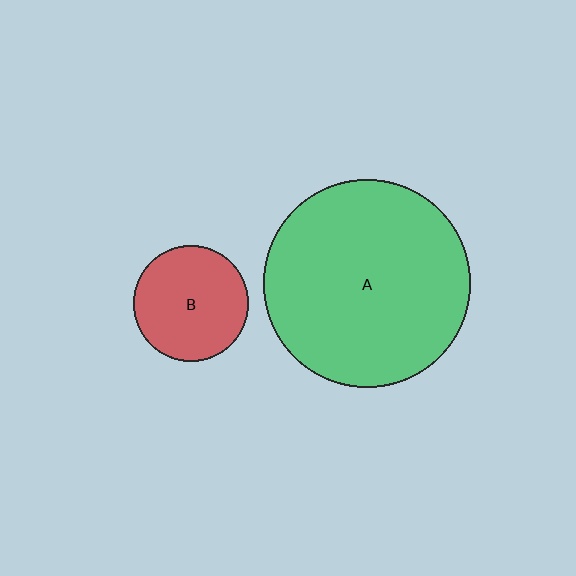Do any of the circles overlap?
No, none of the circles overlap.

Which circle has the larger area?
Circle A (green).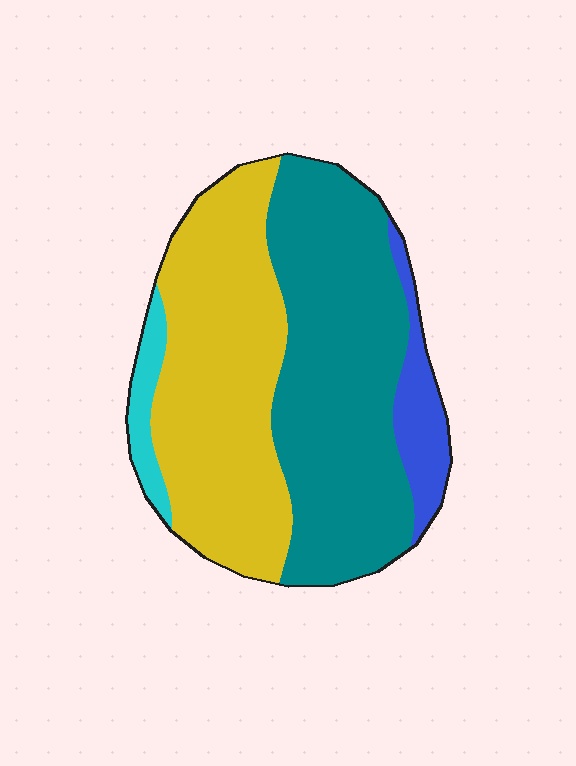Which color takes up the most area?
Teal, at roughly 45%.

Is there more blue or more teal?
Teal.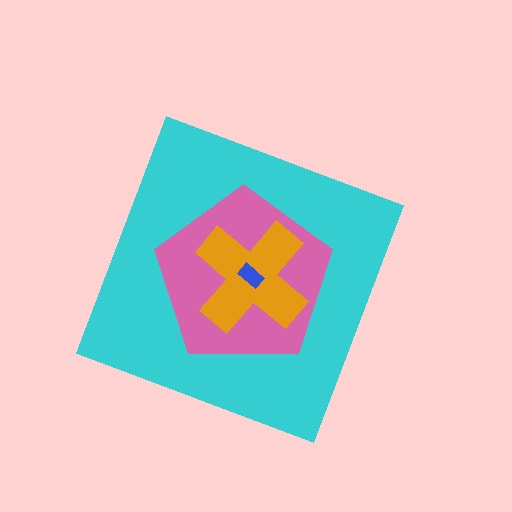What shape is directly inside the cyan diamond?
The pink pentagon.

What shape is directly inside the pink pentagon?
The orange cross.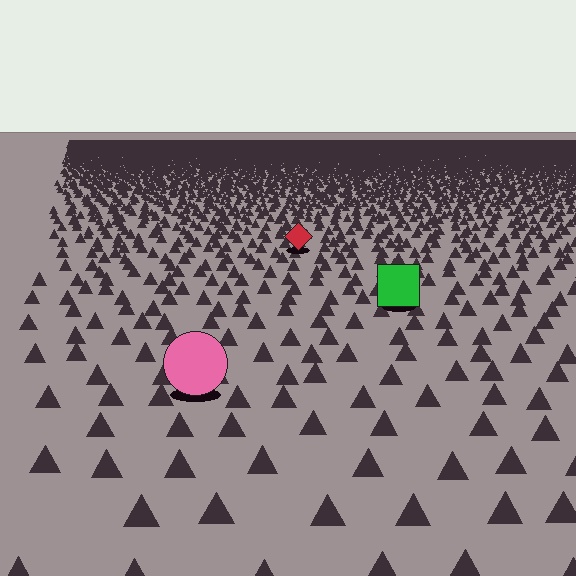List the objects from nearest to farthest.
From nearest to farthest: the pink circle, the green square, the red diamond.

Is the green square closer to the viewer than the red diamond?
Yes. The green square is closer — you can tell from the texture gradient: the ground texture is coarser near it.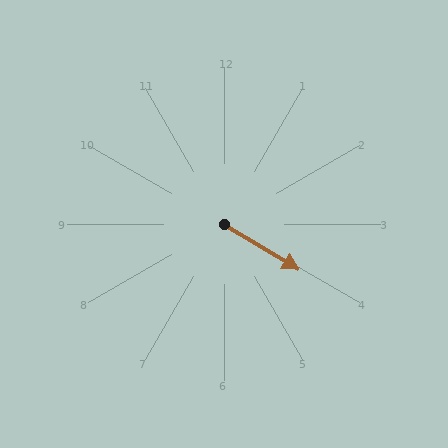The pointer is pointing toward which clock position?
Roughly 4 o'clock.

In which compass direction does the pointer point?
Southeast.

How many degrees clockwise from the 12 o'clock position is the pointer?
Approximately 121 degrees.